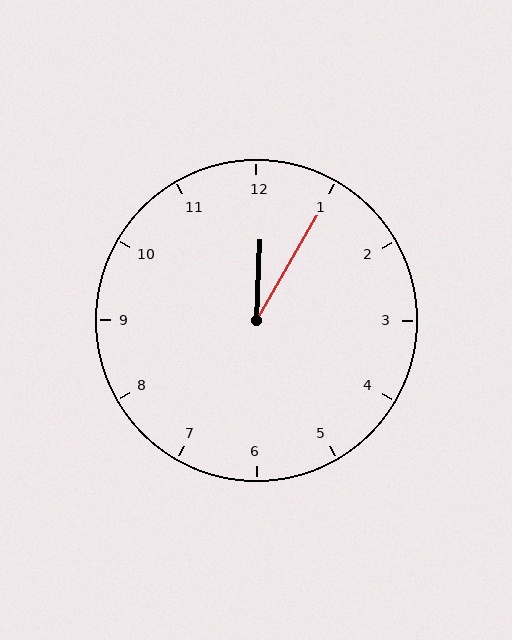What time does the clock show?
12:05.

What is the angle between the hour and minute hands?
Approximately 28 degrees.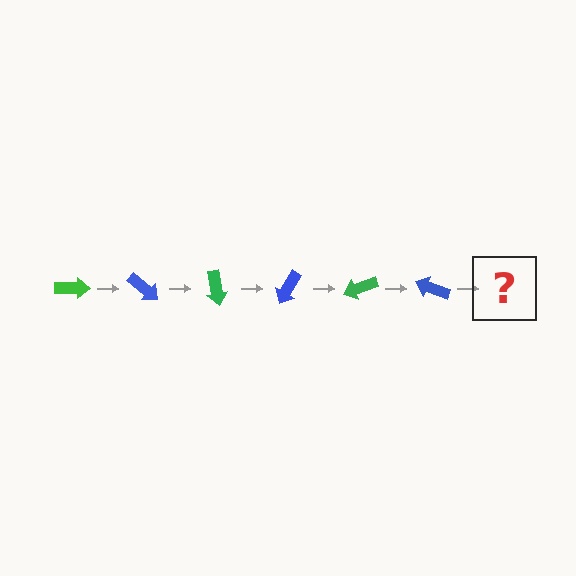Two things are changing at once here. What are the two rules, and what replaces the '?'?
The two rules are that it rotates 40 degrees each step and the color cycles through green and blue. The '?' should be a green arrow, rotated 240 degrees from the start.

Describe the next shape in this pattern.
It should be a green arrow, rotated 240 degrees from the start.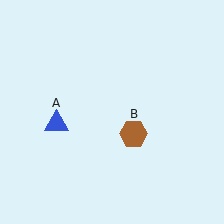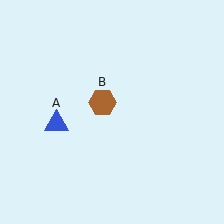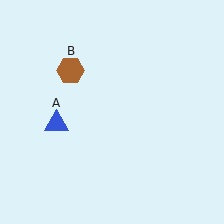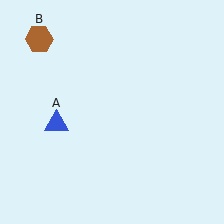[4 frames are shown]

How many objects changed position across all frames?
1 object changed position: brown hexagon (object B).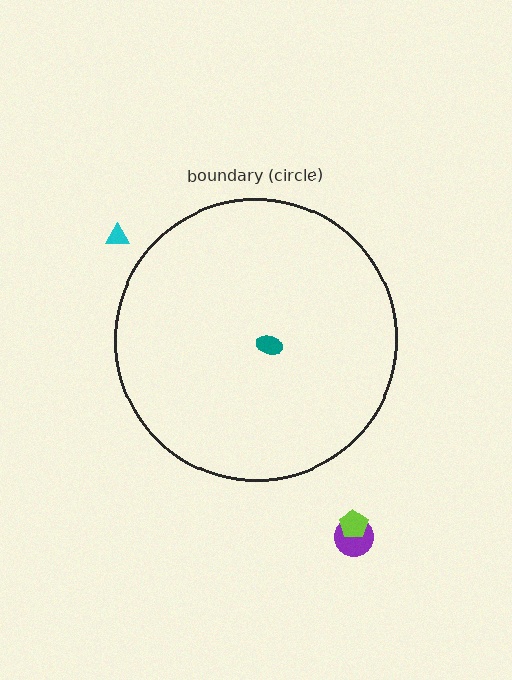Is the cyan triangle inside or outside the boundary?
Outside.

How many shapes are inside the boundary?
1 inside, 3 outside.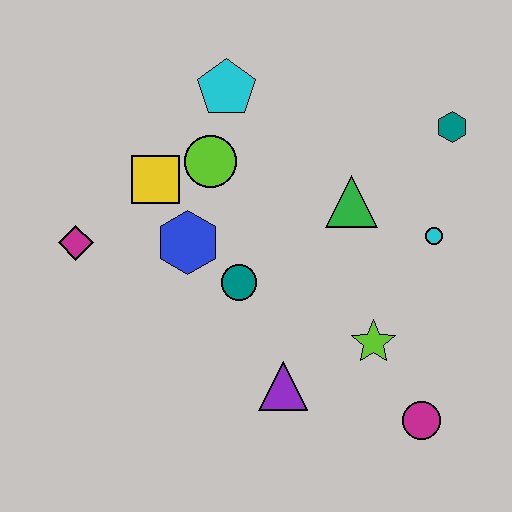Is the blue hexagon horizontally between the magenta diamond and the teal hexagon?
Yes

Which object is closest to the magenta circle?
The lime star is closest to the magenta circle.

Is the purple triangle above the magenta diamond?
No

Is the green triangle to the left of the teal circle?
No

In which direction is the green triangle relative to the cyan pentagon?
The green triangle is to the right of the cyan pentagon.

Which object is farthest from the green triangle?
The magenta diamond is farthest from the green triangle.